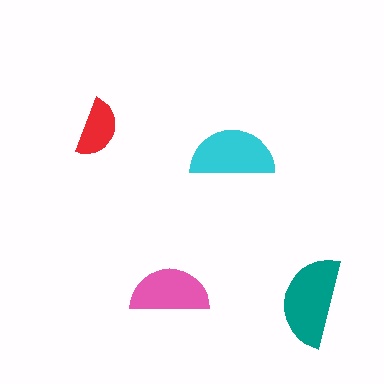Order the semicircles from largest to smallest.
the teal one, the cyan one, the pink one, the red one.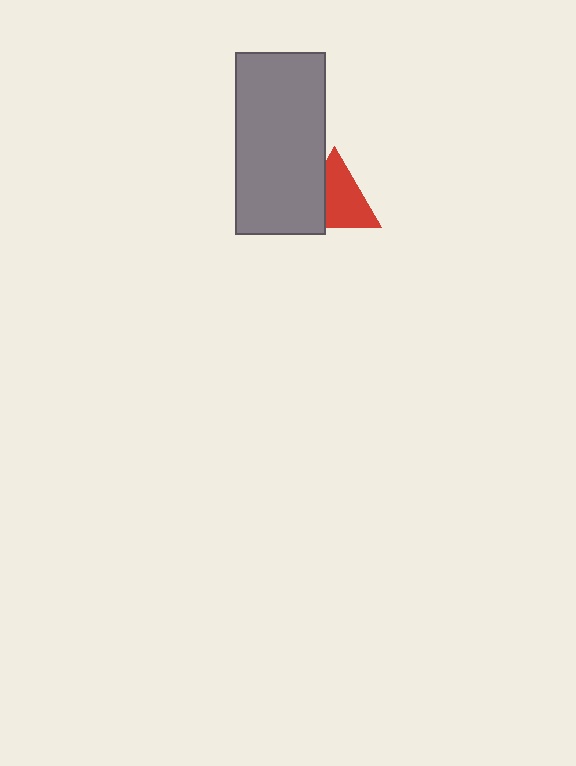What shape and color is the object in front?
The object in front is a gray rectangle.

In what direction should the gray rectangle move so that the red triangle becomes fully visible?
The gray rectangle should move left. That is the shortest direction to clear the overlap and leave the red triangle fully visible.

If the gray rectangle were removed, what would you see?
You would see the complete red triangle.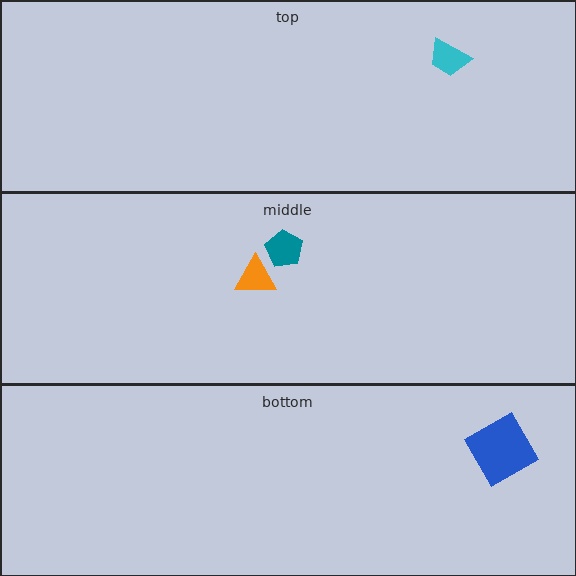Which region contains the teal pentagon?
The middle region.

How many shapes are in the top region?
1.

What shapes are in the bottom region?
The blue square.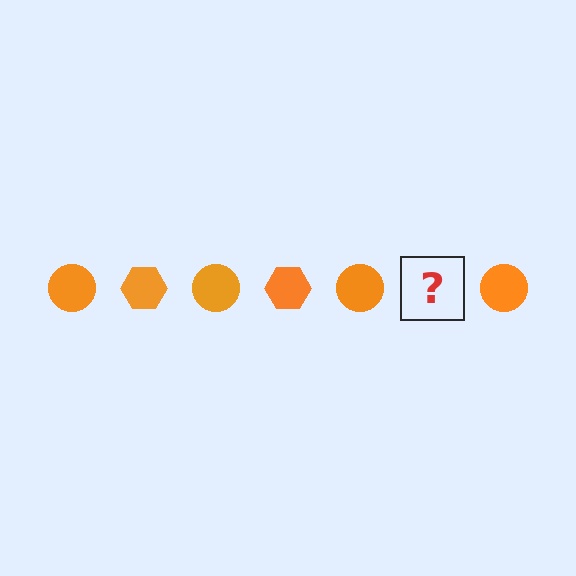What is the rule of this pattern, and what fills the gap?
The rule is that the pattern cycles through circle, hexagon shapes in orange. The gap should be filled with an orange hexagon.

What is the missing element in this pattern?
The missing element is an orange hexagon.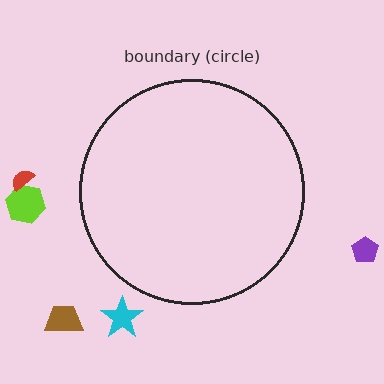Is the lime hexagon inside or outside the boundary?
Outside.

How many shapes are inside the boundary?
0 inside, 5 outside.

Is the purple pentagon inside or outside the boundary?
Outside.